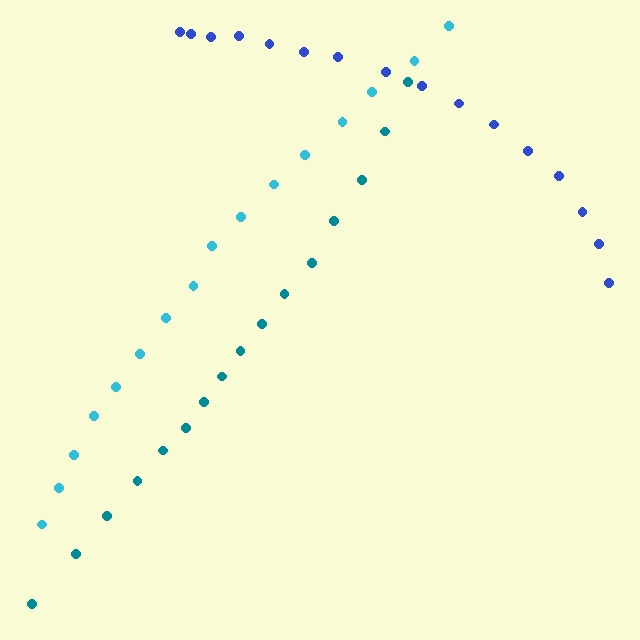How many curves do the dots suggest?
There are 3 distinct paths.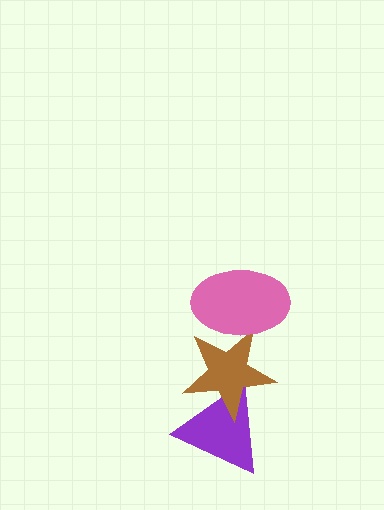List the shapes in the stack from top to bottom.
From top to bottom: the pink ellipse, the brown star, the purple triangle.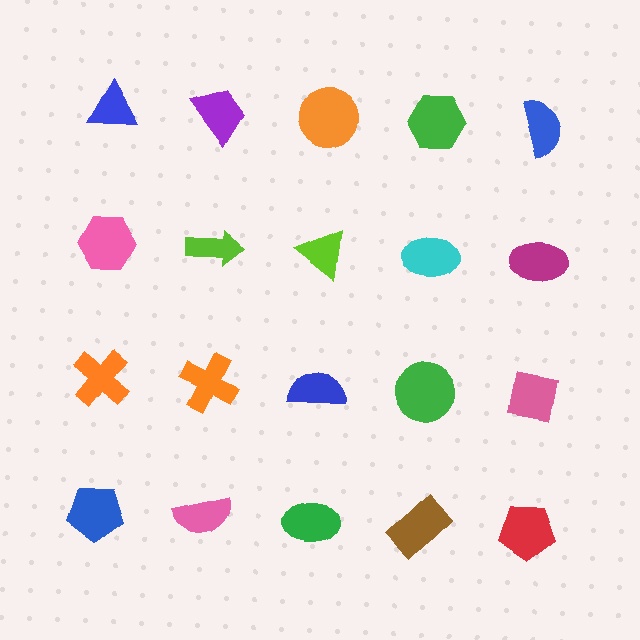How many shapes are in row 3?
5 shapes.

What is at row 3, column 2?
An orange cross.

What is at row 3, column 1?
An orange cross.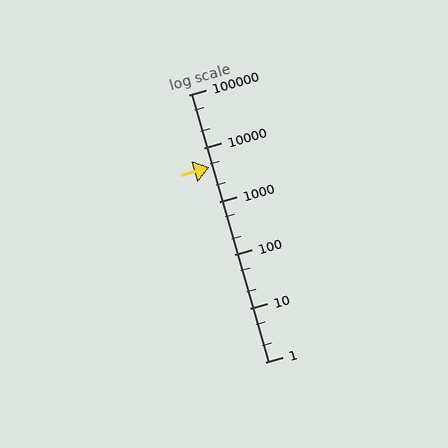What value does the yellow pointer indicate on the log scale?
The pointer indicates approximately 4300.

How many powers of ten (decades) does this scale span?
The scale spans 5 decades, from 1 to 100000.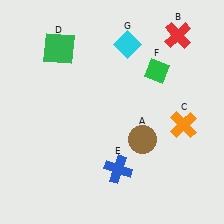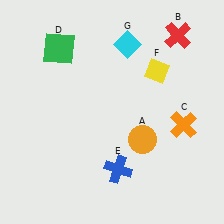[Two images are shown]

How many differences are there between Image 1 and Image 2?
There are 2 differences between the two images.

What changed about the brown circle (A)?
In Image 1, A is brown. In Image 2, it changed to orange.